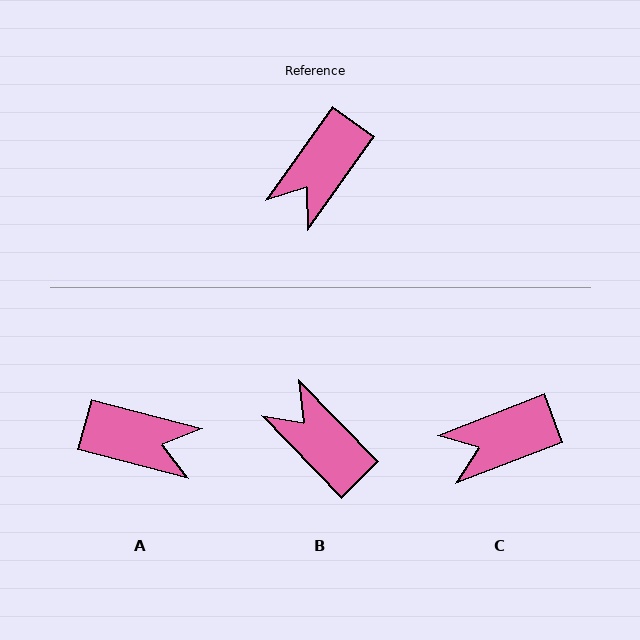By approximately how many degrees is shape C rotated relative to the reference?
Approximately 34 degrees clockwise.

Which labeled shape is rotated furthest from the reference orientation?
A, about 111 degrees away.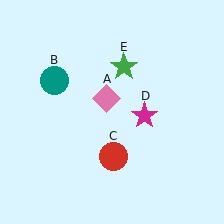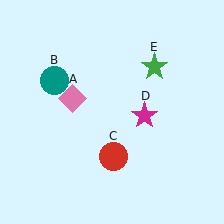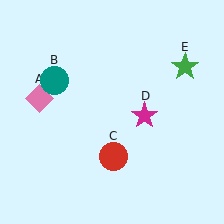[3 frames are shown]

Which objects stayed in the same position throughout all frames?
Teal circle (object B) and red circle (object C) and magenta star (object D) remained stationary.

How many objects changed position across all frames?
2 objects changed position: pink diamond (object A), green star (object E).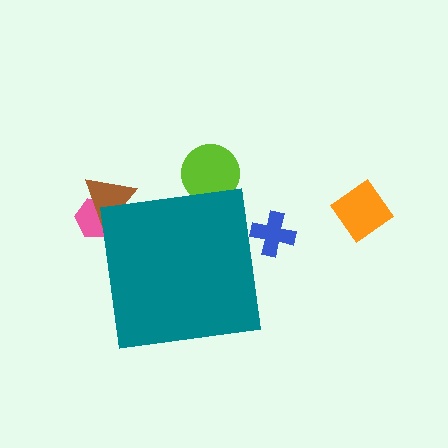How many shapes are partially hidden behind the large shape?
4 shapes are partially hidden.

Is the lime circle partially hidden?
Yes, the lime circle is partially hidden behind the teal square.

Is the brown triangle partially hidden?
Yes, the brown triangle is partially hidden behind the teal square.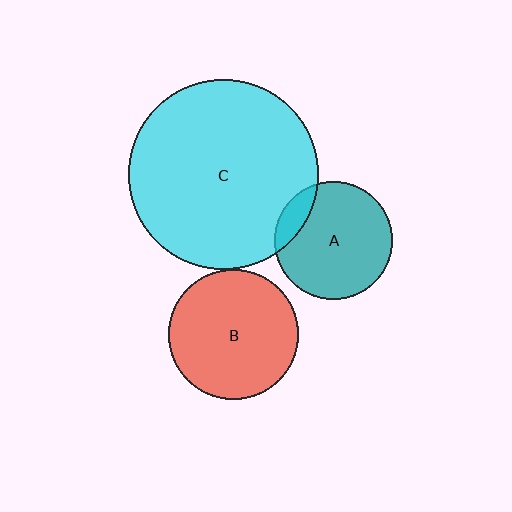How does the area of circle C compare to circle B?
Approximately 2.1 times.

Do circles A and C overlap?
Yes.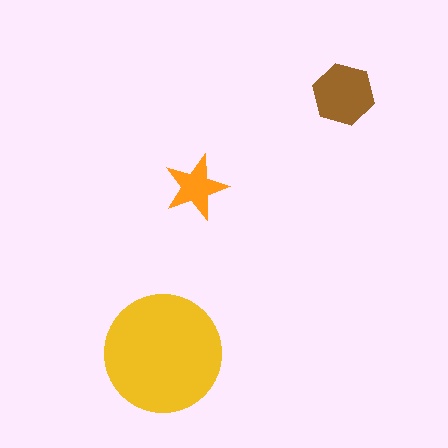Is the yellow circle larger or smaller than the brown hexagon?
Larger.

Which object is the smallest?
The orange star.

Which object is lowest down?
The yellow circle is bottommost.